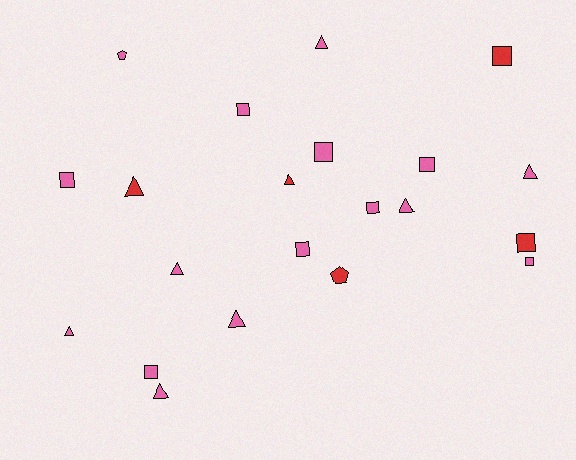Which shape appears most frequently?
Square, with 10 objects.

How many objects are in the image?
There are 21 objects.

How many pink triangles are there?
There are 7 pink triangles.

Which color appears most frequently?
Pink, with 16 objects.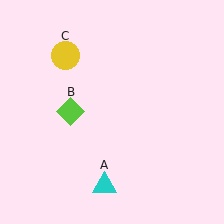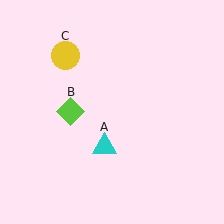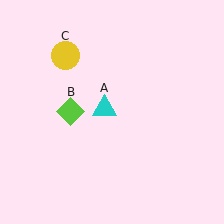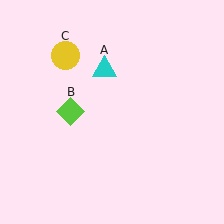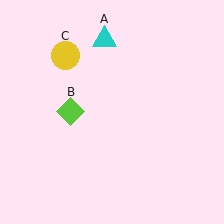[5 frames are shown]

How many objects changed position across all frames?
1 object changed position: cyan triangle (object A).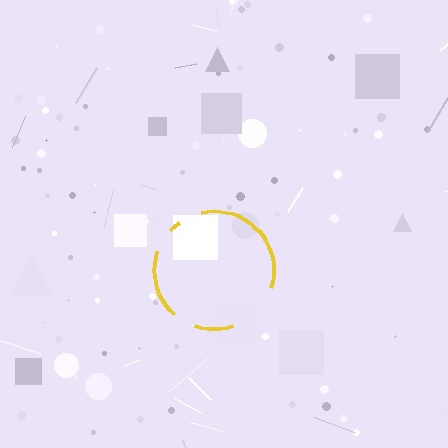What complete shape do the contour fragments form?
The contour fragments form a circle.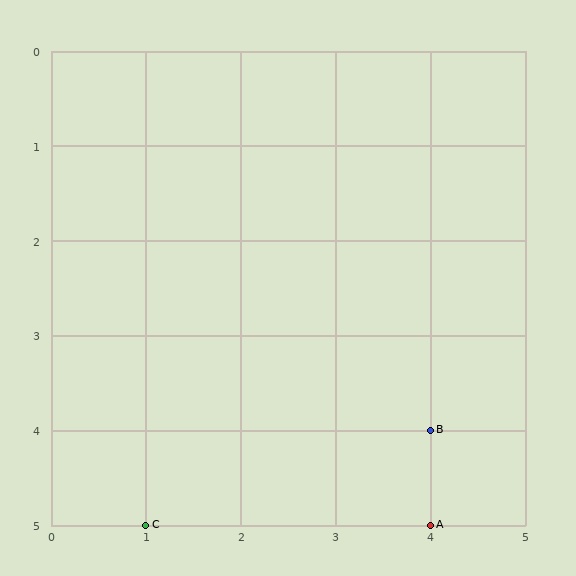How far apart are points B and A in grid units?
Points B and A are 1 row apart.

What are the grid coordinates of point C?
Point C is at grid coordinates (1, 5).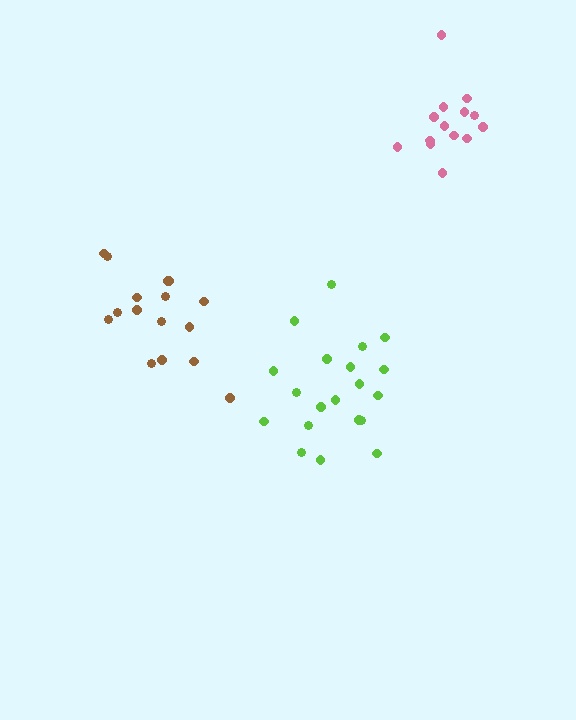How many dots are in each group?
Group 1: 14 dots, Group 2: 20 dots, Group 3: 16 dots (50 total).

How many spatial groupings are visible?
There are 3 spatial groupings.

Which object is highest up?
The pink cluster is topmost.